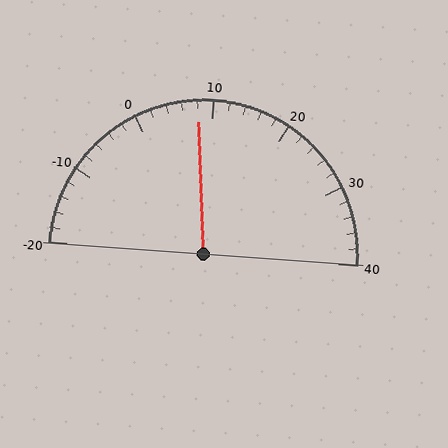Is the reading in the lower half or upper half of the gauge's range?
The reading is in the lower half of the range (-20 to 40).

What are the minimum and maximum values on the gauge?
The gauge ranges from -20 to 40.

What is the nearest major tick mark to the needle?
The nearest major tick mark is 10.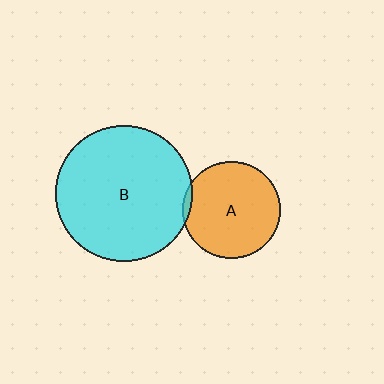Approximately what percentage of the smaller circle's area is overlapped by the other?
Approximately 5%.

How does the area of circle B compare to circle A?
Approximately 1.9 times.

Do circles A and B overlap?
Yes.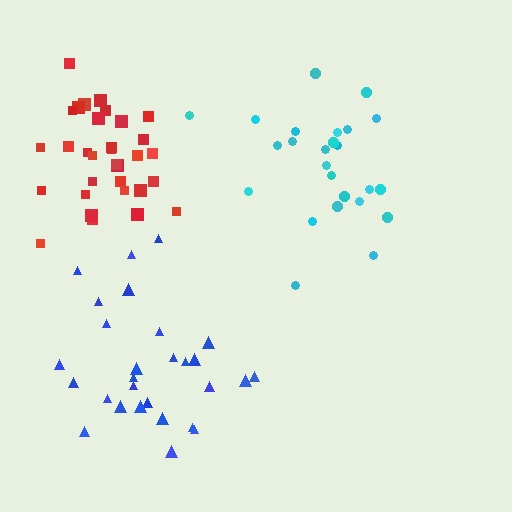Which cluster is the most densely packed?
Red.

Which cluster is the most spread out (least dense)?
Blue.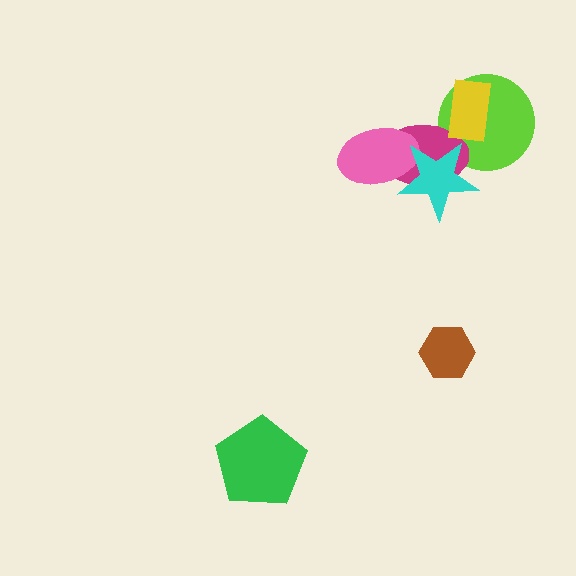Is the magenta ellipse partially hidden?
Yes, it is partially covered by another shape.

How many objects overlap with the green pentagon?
0 objects overlap with the green pentagon.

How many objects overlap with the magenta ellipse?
4 objects overlap with the magenta ellipse.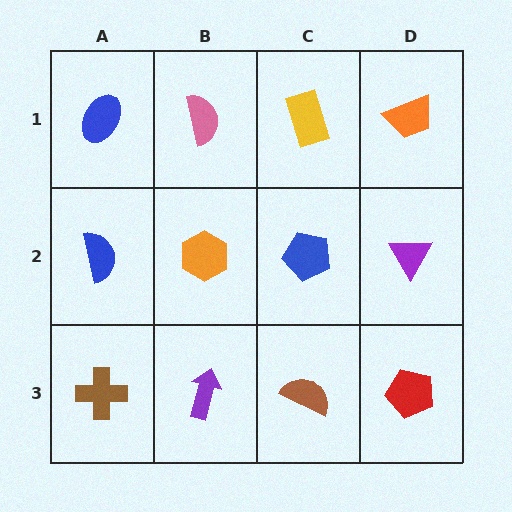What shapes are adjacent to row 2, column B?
A pink semicircle (row 1, column B), a purple arrow (row 3, column B), a blue semicircle (row 2, column A), a blue pentagon (row 2, column C).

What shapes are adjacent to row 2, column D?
An orange trapezoid (row 1, column D), a red pentagon (row 3, column D), a blue pentagon (row 2, column C).